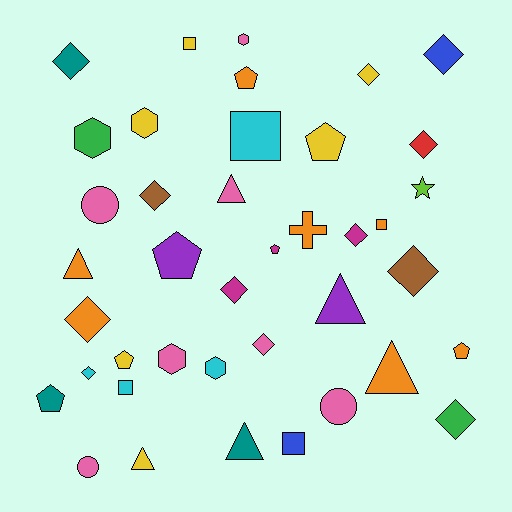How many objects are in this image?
There are 40 objects.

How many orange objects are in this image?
There are 7 orange objects.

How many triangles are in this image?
There are 6 triangles.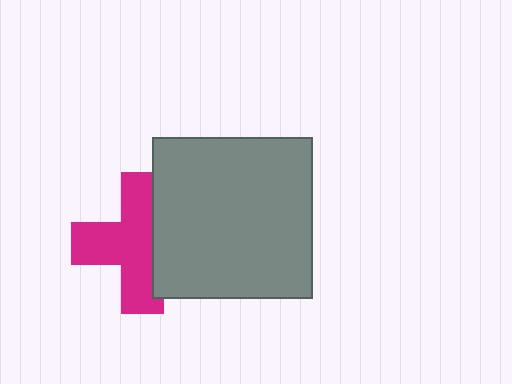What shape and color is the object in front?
The object in front is a gray square.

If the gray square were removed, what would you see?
You would see the complete magenta cross.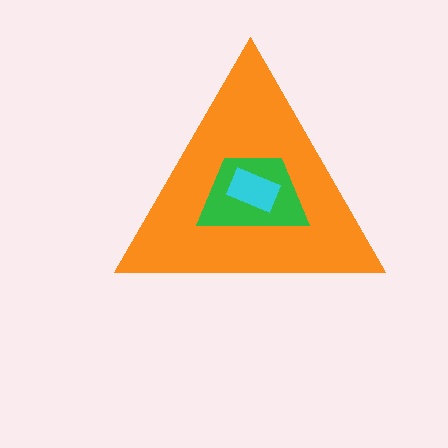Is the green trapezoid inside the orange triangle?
Yes.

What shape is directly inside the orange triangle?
The green trapezoid.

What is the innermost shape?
The cyan rectangle.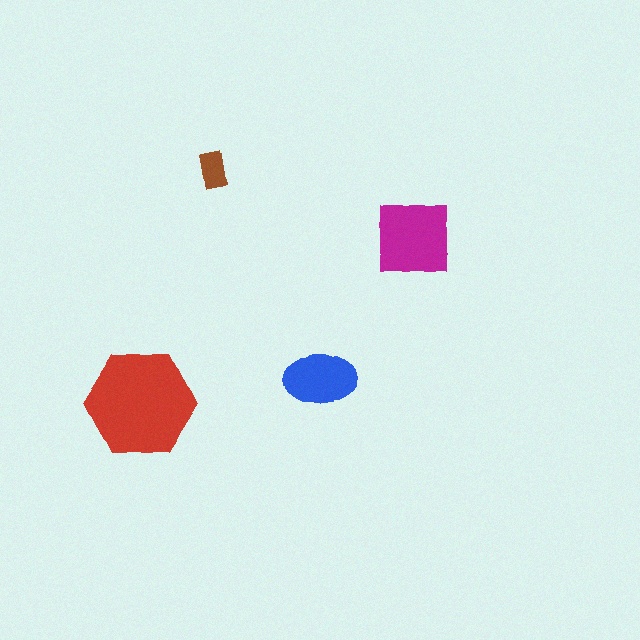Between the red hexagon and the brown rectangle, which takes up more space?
The red hexagon.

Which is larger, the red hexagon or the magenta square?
The red hexagon.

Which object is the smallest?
The brown rectangle.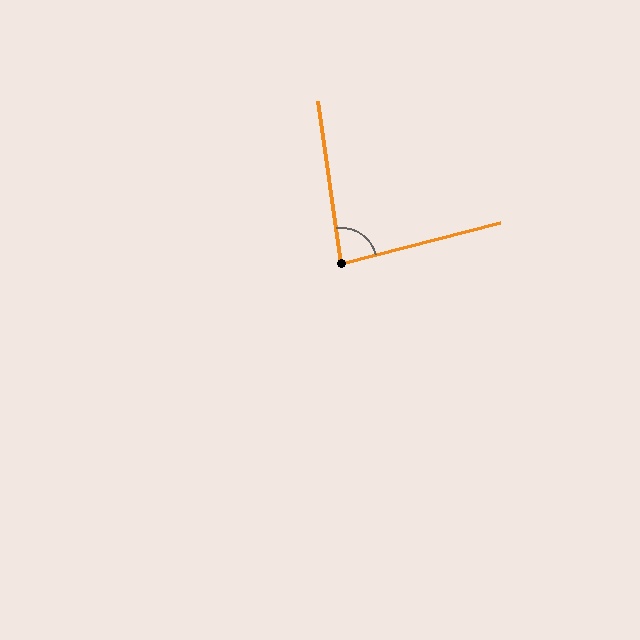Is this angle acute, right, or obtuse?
It is acute.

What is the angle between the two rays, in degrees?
Approximately 83 degrees.